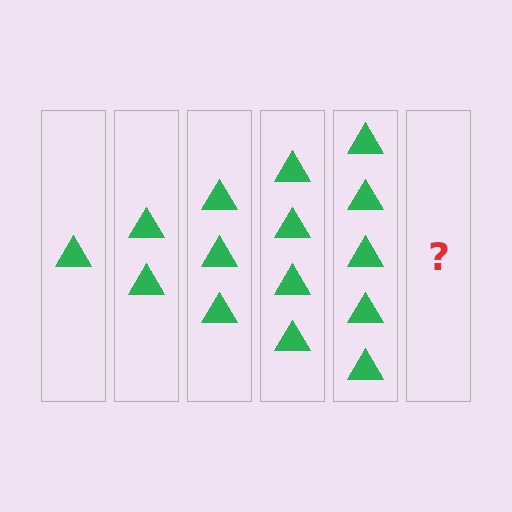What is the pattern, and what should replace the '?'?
The pattern is that each step adds one more triangle. The '?' should be 6 triangles.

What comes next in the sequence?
The next element should be 6 triangles.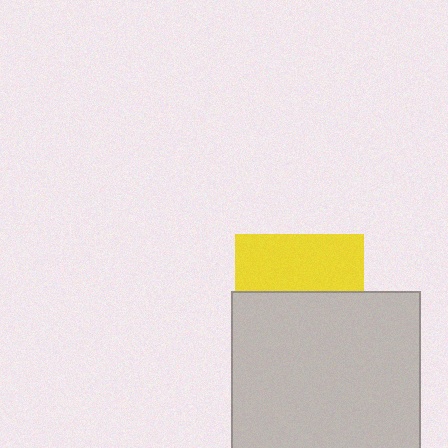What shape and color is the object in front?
The object in front is a light gray rectangle.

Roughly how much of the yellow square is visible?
A small part of it is visible (roughly 45%).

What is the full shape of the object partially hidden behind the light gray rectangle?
The partially hidden object is a yellow square.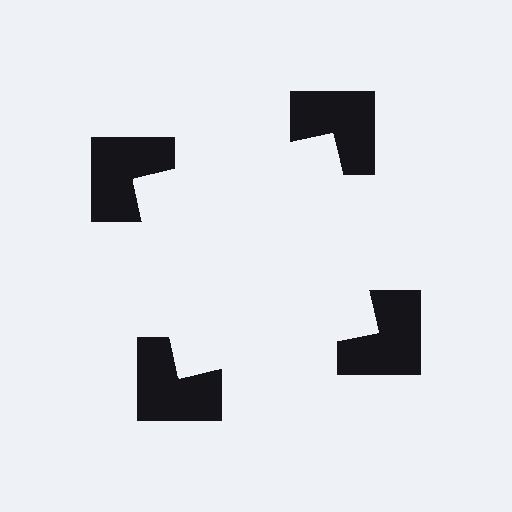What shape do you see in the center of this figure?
An illusory square — its edges are inferred from the aligned wedge cuts in the notched squares, not physically drawn.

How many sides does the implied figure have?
4 sides.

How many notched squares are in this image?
There are 4 — one at each vertex of the illusory square.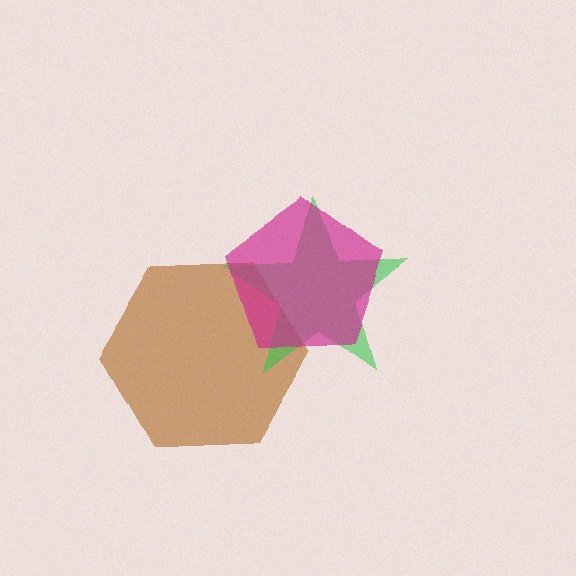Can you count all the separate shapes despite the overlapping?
Yes, there are 3 separate shapes.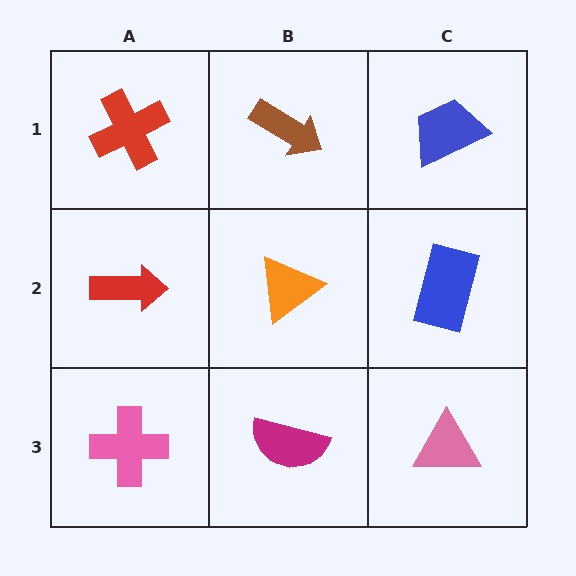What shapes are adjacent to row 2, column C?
A blue trapezoid (row 1, column C), a pink triangle (row 3, column C), an orange triangle (row 2, column B).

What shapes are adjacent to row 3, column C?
A blue rectangle (row 2, column C), a magenta semicircle (row 3, column B).